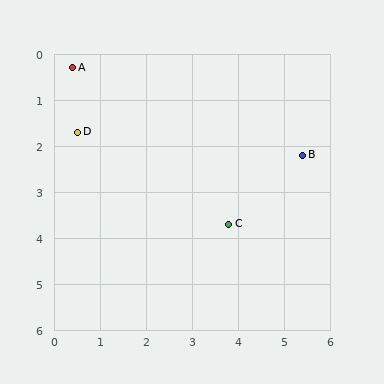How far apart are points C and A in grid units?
Points C and A are about 4.8 grid units apart.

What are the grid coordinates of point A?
Point A is at approximately (0.4, 0.3).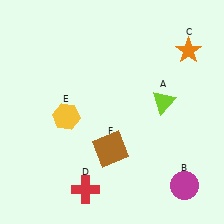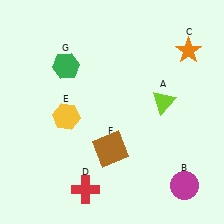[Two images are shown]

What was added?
A green hexagon (G) was added in Image 2.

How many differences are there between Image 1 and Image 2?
There is 1 difference between the two images.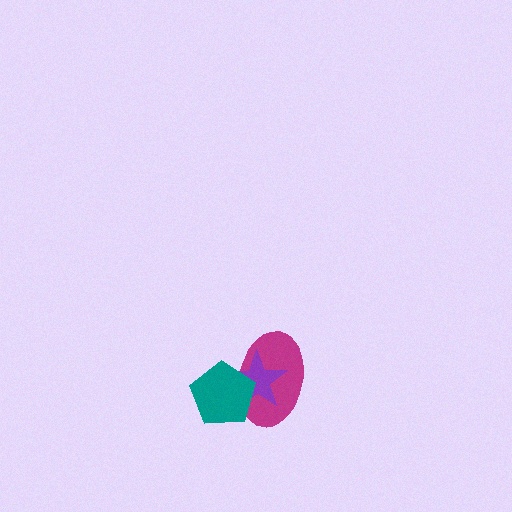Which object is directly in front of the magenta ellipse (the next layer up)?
The purple star is directly in front of the magenta ellipse.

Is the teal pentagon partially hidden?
No, no other shape covers it.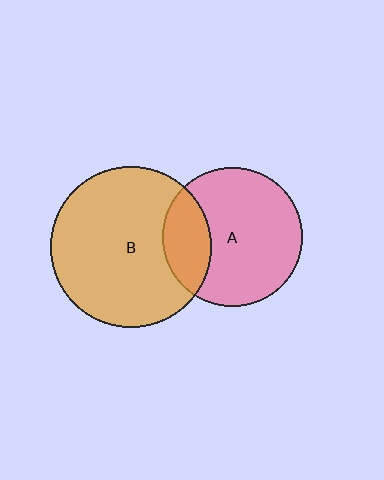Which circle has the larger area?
Circle B (orange).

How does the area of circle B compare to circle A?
Approximately 1.3 times.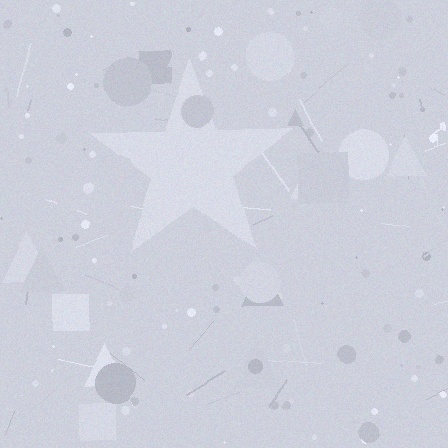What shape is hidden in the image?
A star is hidden in the image.